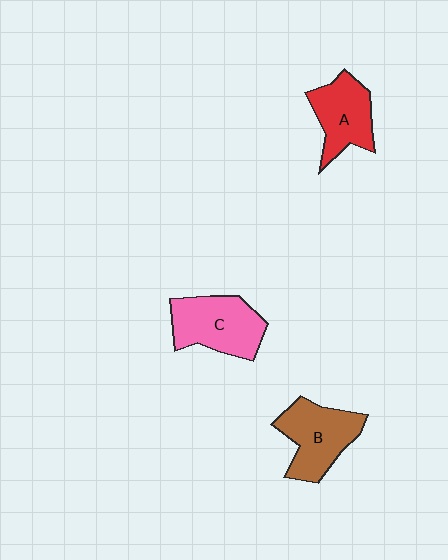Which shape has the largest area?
Shape C (pink).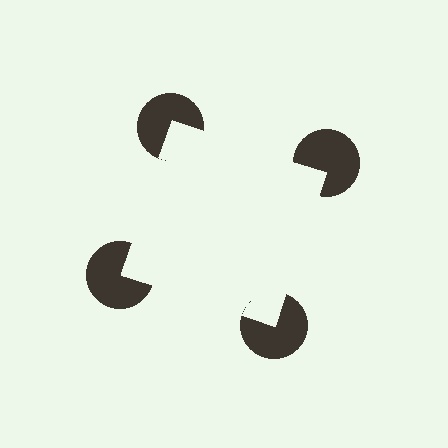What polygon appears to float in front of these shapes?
An illusory square — its edges are inferred from the aligned wedge cuts in the pac-man discs, not physically drawn.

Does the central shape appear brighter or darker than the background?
It typically appears slightly brighter than the background, even though no actual brightness change is drawn.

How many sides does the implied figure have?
4 sides.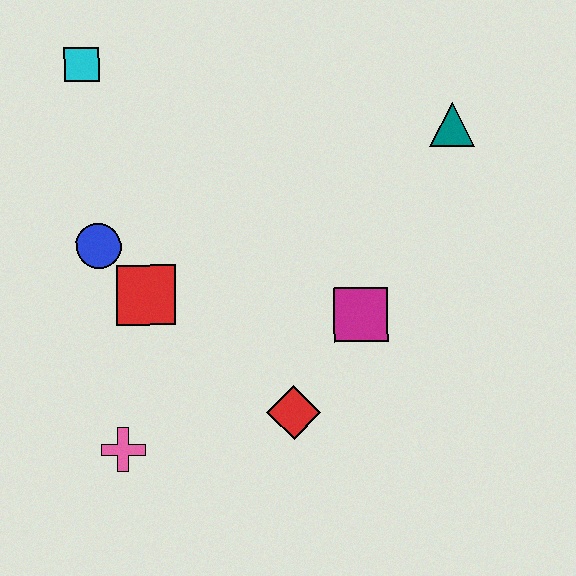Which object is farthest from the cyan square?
The red diamond is farthest from the cyan square.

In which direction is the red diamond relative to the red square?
The red diamond is to the right of the red square.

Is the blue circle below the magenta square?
No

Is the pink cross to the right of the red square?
No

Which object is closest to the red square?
The blue circle is closest to the red square.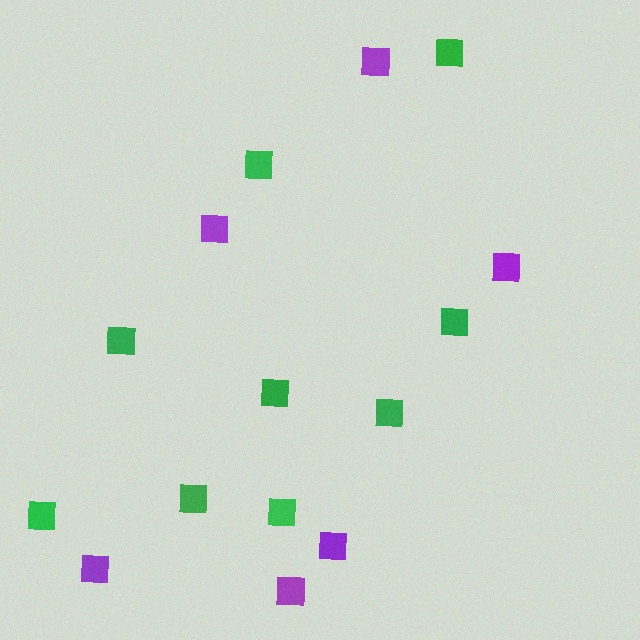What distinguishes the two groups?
There are 2 groups: one group of purple squares (6) and one group of green squares (9).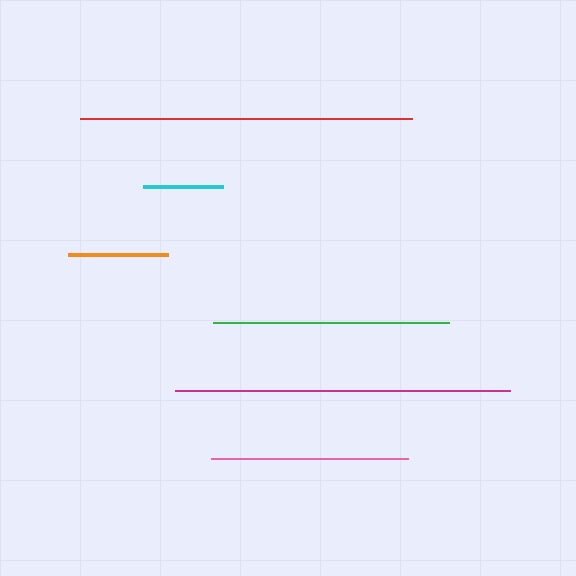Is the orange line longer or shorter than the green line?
The green line is longer than the orange line.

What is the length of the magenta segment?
The magenta segment is approximately 335 pixels long.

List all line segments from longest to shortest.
From longest to shortest: magenta, red, green, pink, orange, cyan.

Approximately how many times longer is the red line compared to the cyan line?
The red line is approximately 4.1 times the length of the cyan line.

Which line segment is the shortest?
The cyan line is the shortest at approximately 80 pixels.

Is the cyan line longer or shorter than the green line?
The green line is longer than the cyan line.